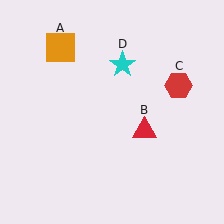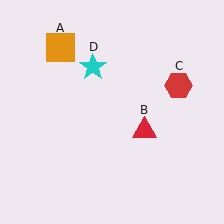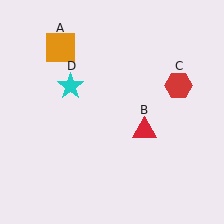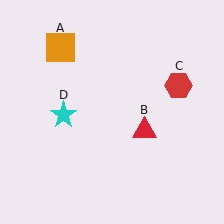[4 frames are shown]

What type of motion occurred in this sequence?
The cyan star (object D) rotated counterclockwise around the center of the scene.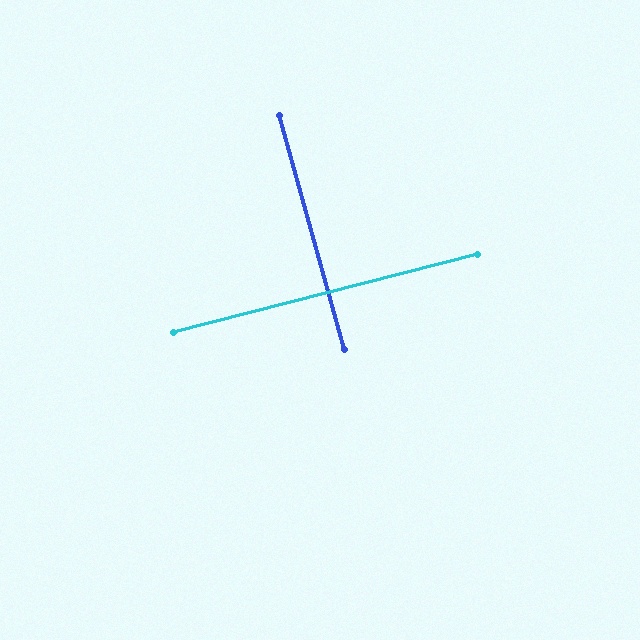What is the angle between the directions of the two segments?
Approximately 89 degrees.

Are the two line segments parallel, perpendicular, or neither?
Perpendicular — they meet at approximately 89°.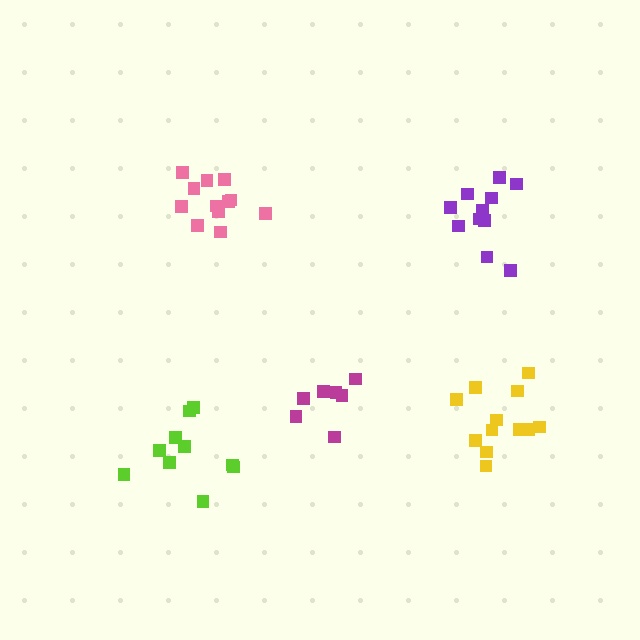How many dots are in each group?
Group 1: 12 dots, Group 2: 7 dots, Group 3: 11 dots, Group 4: 10 dots, Group 5: 12 dots (52 total).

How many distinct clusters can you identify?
There are 5 distinct clusters.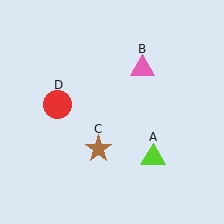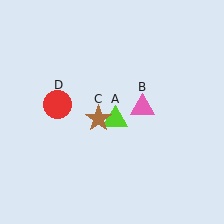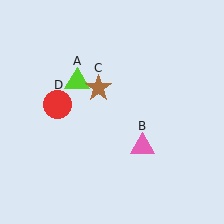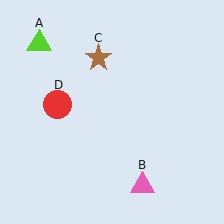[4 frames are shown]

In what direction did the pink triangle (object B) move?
The pink triangle (object B) moved down.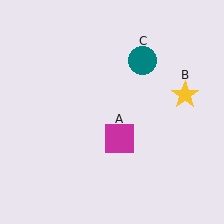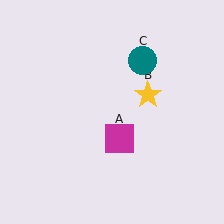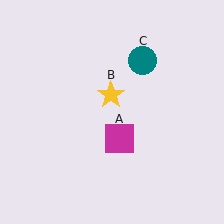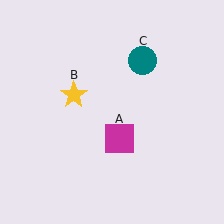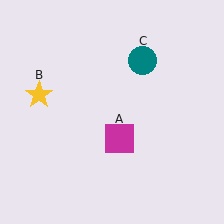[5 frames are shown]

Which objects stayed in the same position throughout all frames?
Magenta square (object A) and teal circle (object C) remained stationary.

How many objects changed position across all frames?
1 object changed position: yellow star (object B).